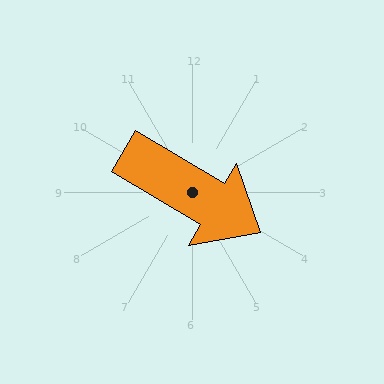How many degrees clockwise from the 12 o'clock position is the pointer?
Approximately 121 degrees.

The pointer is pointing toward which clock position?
Roughly 4 o'clock.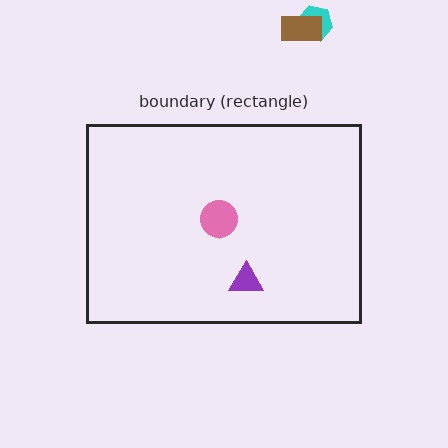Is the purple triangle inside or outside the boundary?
Inside.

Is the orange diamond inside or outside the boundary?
Inside.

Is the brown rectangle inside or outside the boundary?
Outside.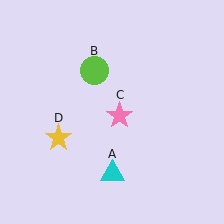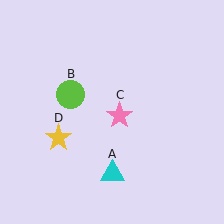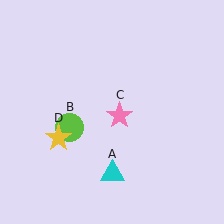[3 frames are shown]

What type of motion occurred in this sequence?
The lime circle (object B) rotated counterclockwise around the center of the scene.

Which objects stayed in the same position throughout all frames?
Cyan triangle (object A) and pink star (object C) and yellow star (object D) remained stationary.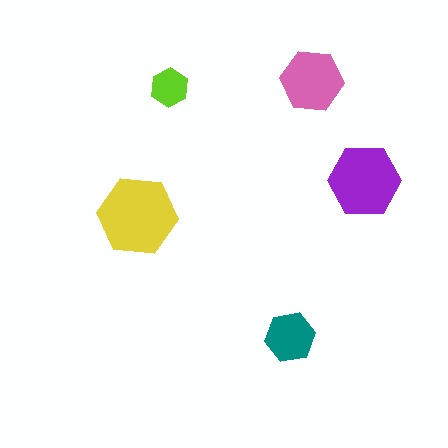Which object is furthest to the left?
The yellow hexagon is leftmost.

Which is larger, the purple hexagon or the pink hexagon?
The purple one.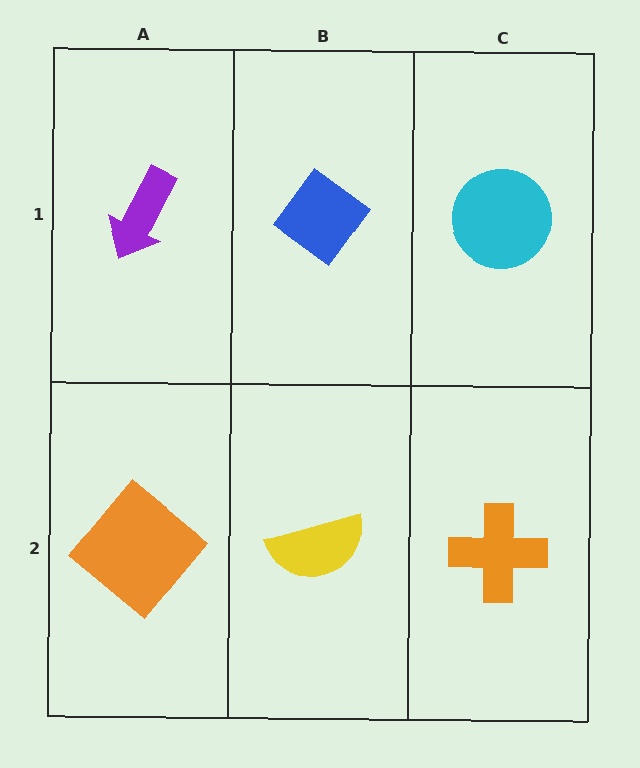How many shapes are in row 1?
3 shapes.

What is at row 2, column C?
An orange cross.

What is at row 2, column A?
An orange diamond.